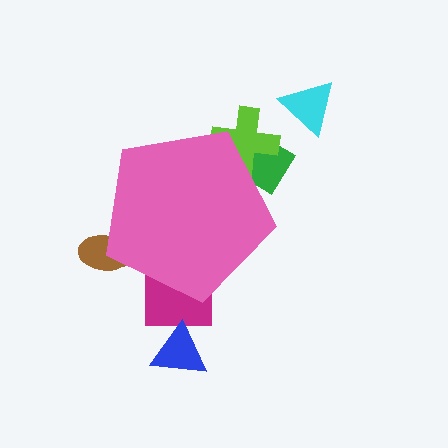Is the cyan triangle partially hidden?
No, the cyan triangle is fully visible.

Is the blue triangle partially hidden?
No, the blue triangle is fully visible.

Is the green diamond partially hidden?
Yes, the green diamond is partially hidden behind the pink pentagon.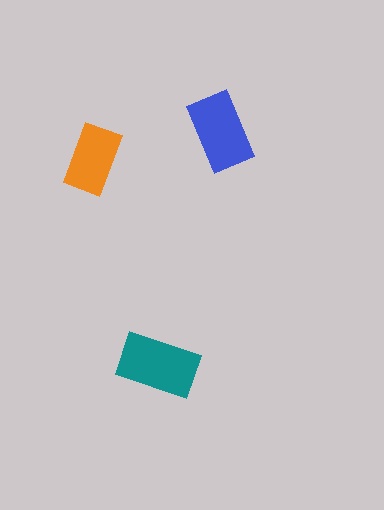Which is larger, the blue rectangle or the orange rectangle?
The blue one.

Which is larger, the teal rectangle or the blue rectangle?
The teal one.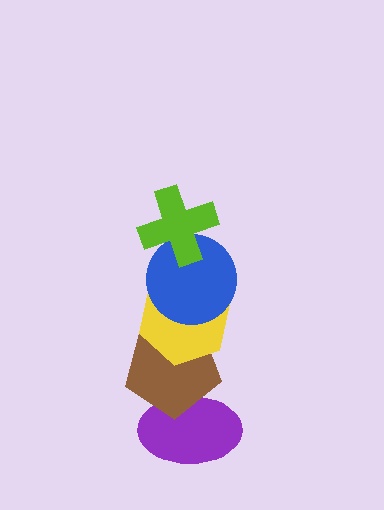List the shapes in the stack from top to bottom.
From top to bottom: the lime cross, the blue circle, the yellow hexagon, the brown pentagon, the purple ellipse.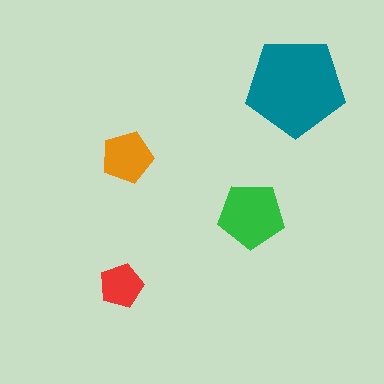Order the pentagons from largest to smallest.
the teal one, the green one, the orange one, the red one.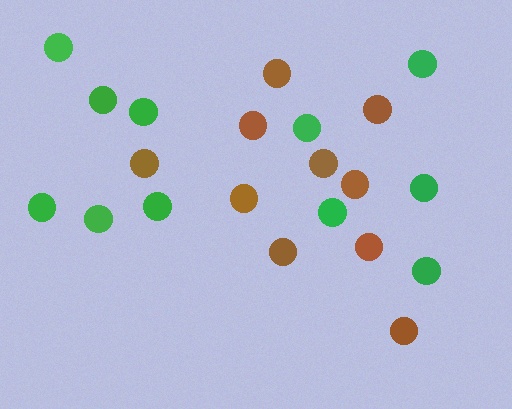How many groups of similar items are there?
There are 2 groups: one group of green circles (11) and one group of brown circles (10).